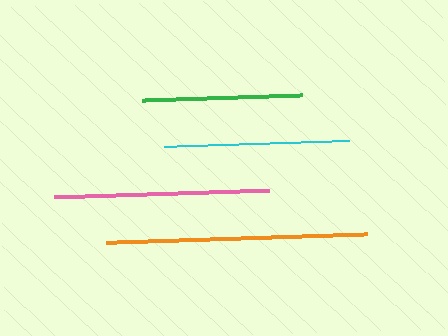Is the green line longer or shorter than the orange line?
The orange line is longer than the green line.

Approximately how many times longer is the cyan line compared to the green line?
The cyan line is approximately 1.2 times the length of the green line.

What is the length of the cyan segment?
The cyan segment is approximately 185 pixels long.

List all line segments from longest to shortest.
From longest to shortest: orange, pink, cyan, green.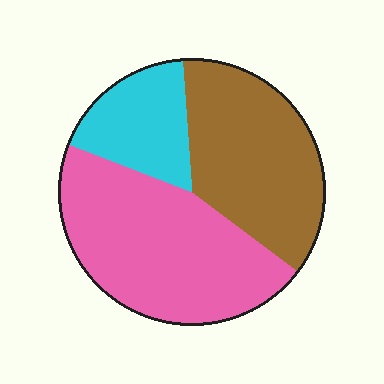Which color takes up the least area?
Cyan, at roughly 20%.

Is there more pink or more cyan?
Pink.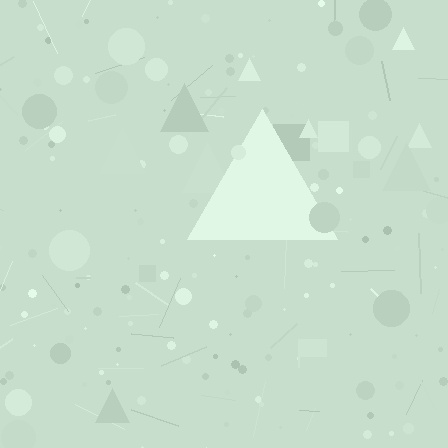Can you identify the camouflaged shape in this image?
The camouflaged shape is a triangle.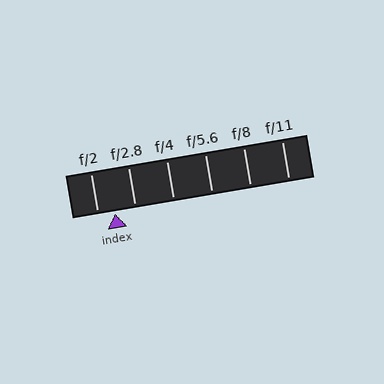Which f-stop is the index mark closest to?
The index mark is closest to f/2.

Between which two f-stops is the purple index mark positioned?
The index mark is between f/2 and f/2.8.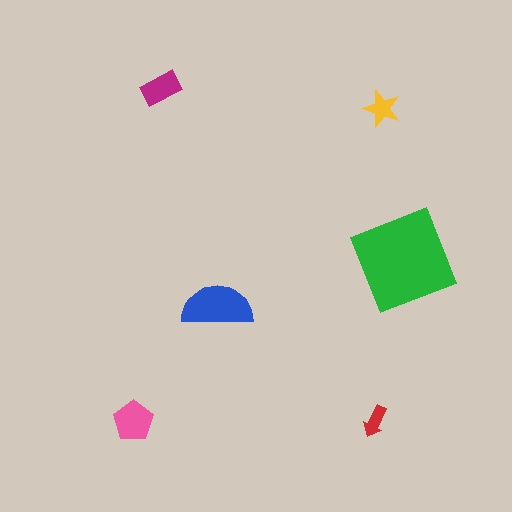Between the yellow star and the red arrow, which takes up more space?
The yellow star.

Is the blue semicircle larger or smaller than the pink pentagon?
Larger.